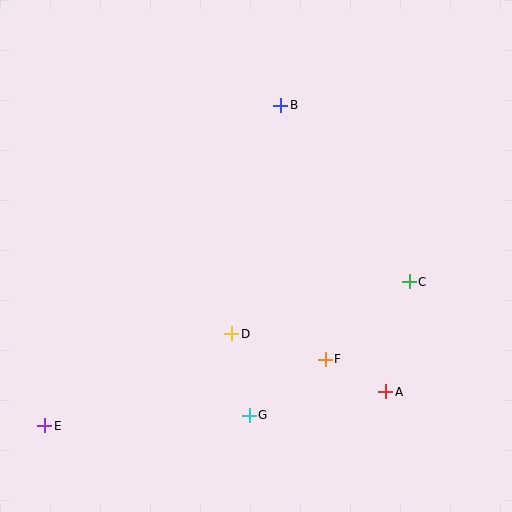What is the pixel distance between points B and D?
The distance between B and D is 234 pixels.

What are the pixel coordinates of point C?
Point C is at (409, 282).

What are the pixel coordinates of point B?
Point B is at (281, 105).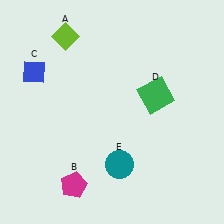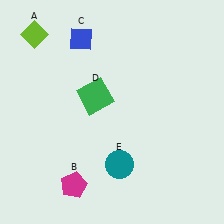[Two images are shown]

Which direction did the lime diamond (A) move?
The lime diamond (A) moved left.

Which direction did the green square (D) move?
The green square (D) moved left.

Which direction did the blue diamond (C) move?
The blue diamond (C) moved right.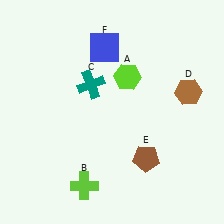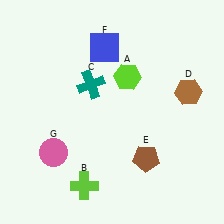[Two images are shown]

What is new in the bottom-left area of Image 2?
A pink circle (G) was added in the bottom-left area of Image 2.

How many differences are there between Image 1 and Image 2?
There is 1 difference between the two images.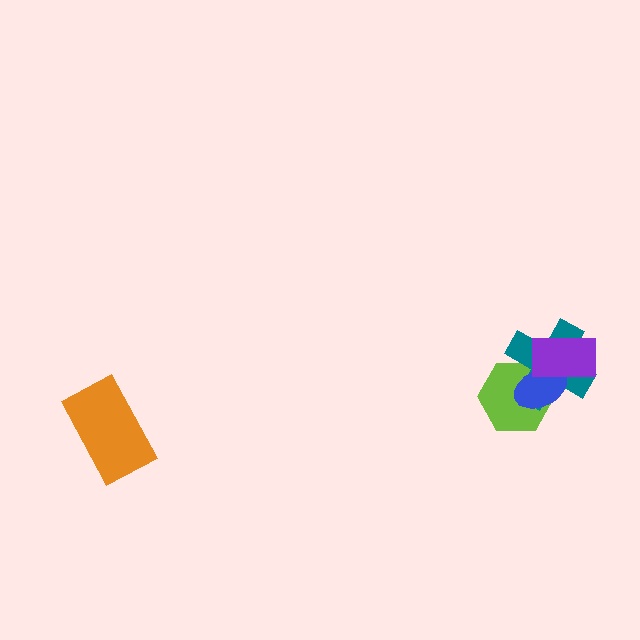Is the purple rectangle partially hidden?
No, no other shape covers it.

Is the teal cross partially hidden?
Yes, it is partially covered by another shape.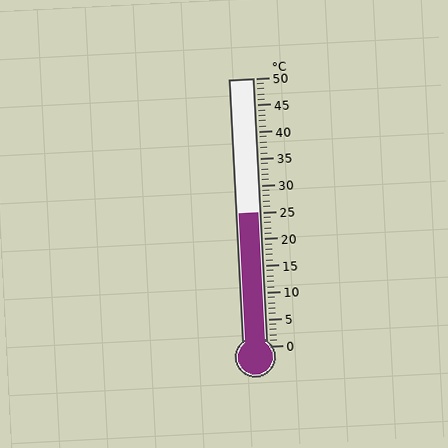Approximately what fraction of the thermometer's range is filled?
The thermometer is filled to approximately 50% of its range.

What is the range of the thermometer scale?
The thermometer scale ranges from 0°C to 50°C.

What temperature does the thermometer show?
The thermometer shows approximately 25°C.